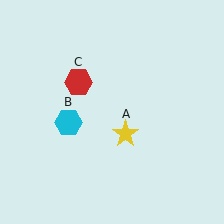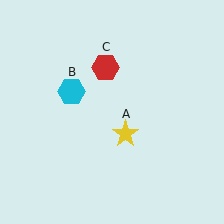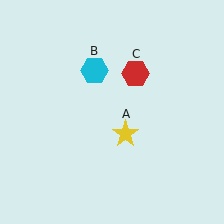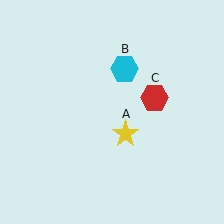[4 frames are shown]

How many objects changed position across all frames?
2 objects changed position: cyan hexagon (object B), red hexagon (object C).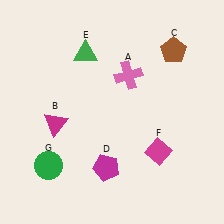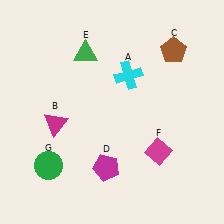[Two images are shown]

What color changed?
The cross (A) changed from pink in Image 1 to cyan in Image 2.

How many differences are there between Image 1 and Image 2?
There is 1 difference between the two images.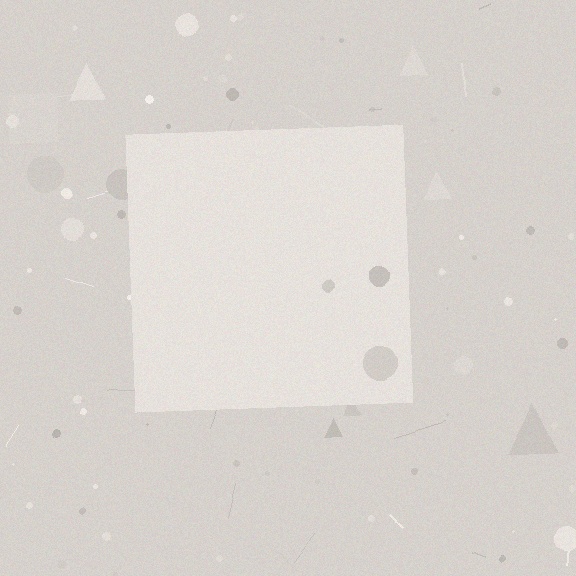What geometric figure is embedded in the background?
A square is embedded in the background.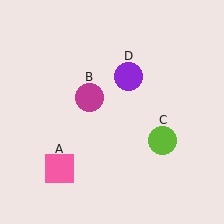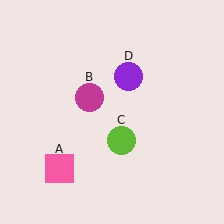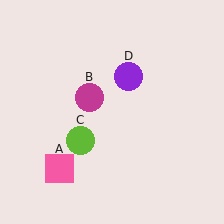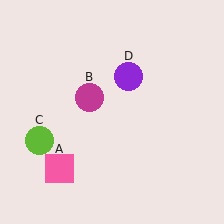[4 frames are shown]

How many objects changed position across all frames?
1 object changed position: lime circle (object C).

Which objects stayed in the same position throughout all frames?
Pink square (object A) and magenta circle (object B) and purple circle (object D) remained stationary.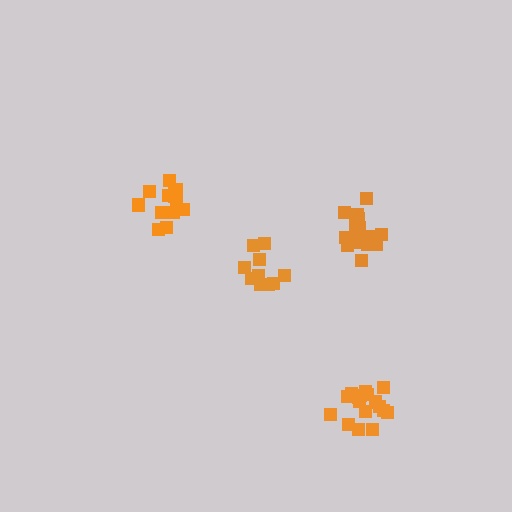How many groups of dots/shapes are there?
There are 4 groups.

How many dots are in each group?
Group 1: 13 dots, Group 2: 13 dots, Group 3: 17 dots, Group 4: 17 dots (60 total).